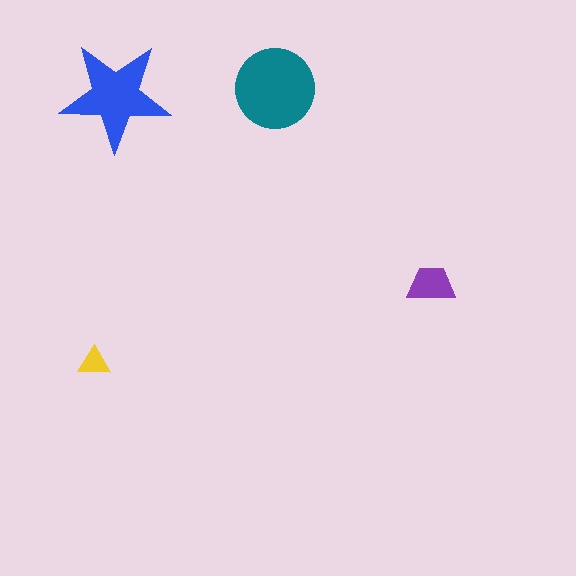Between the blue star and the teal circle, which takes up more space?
The teal circle.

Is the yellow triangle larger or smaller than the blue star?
Smaller.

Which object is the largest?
The teal circle.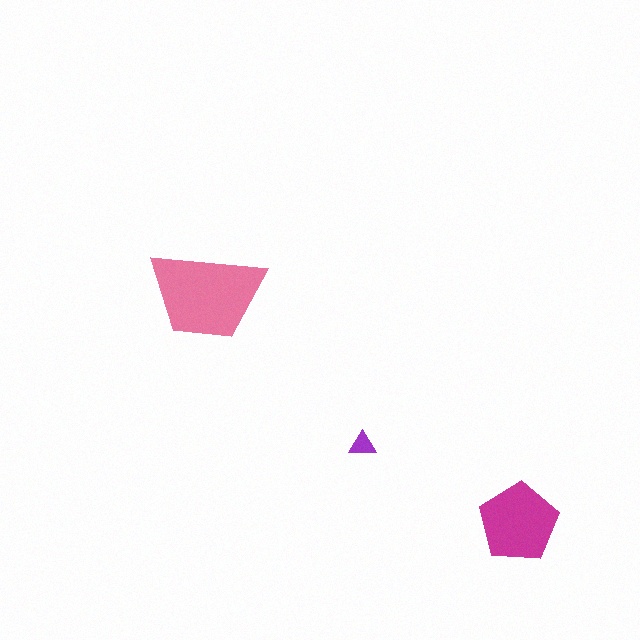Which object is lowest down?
The magenta pentagon is bottommost.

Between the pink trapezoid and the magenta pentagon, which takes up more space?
The pink trapezoid.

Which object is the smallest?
The purple triangle.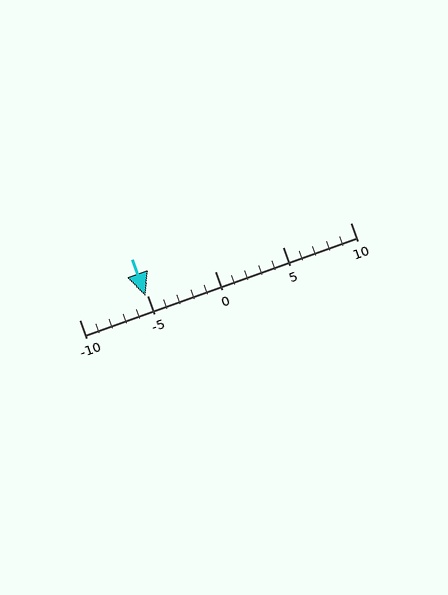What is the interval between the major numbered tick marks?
The major tick marks are spaced 5 units apart.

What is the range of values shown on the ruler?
The ruler shows values from -10 to 10.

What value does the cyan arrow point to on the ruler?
The cyan arrow points to approximately -5.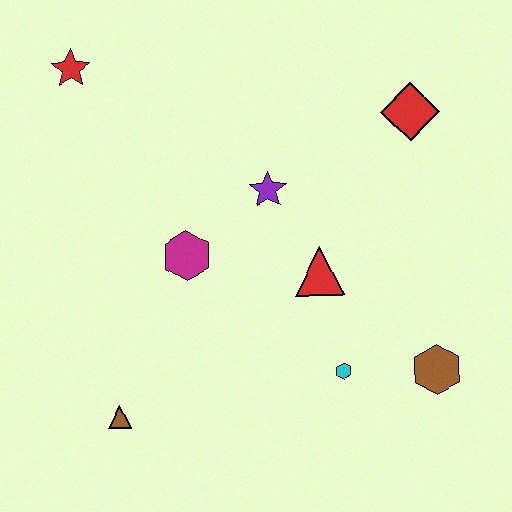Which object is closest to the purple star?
The red triangle is closest to the purple star.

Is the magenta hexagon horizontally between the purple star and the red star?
Yes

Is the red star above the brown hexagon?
Yes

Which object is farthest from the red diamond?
The brown triangle is farthest from the red diamond.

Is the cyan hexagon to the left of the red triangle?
No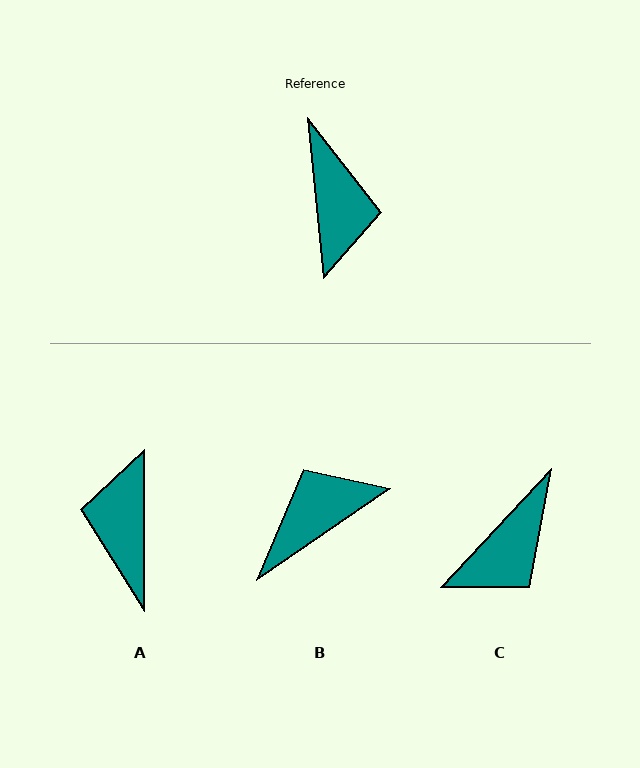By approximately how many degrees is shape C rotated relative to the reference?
Approximately 49 degrees clockwise.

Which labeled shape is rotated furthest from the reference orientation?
A, about 174 degrees away.